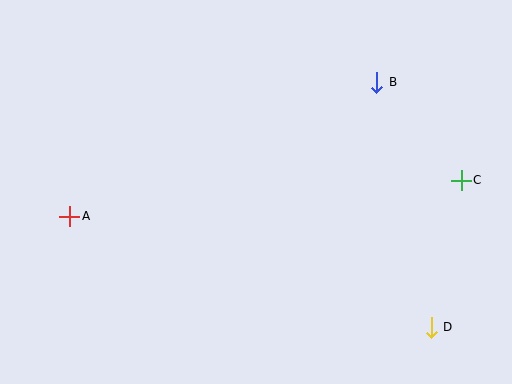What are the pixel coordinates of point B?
Point B is at (377, 82).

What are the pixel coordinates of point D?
Point D is at (431, 327).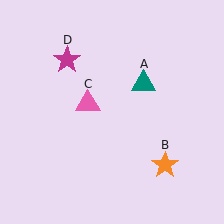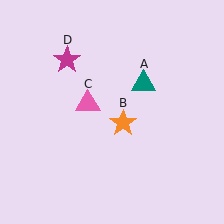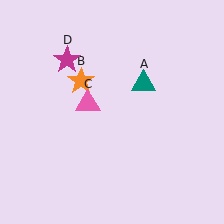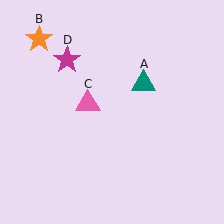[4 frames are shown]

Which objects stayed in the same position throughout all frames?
Teal triangle (object A) and pink triangle (object C) and magenta star (object D) remained stationary.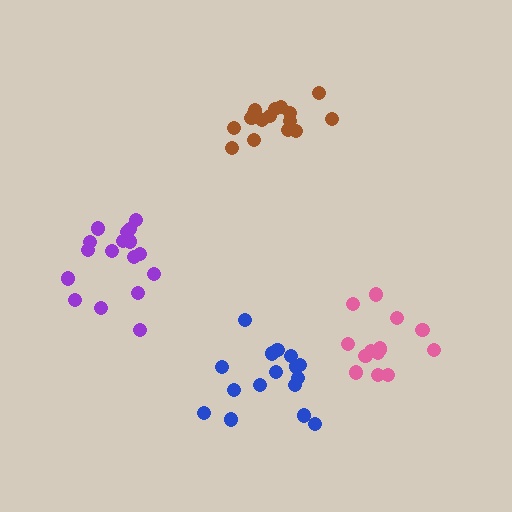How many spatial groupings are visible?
There are 4 spatial groupings.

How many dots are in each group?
Group 1: 14 dots, Group 2: 16 dots, Group 3: 17 dots, Group 4: 16 dots (63 total).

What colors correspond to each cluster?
The clusters are colored: pink, blue, purple, brown.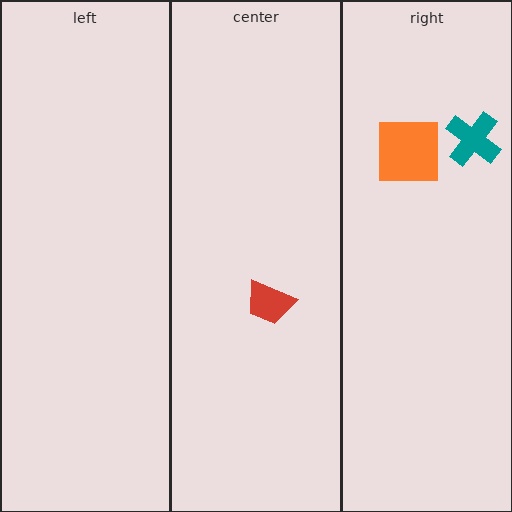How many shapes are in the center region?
1.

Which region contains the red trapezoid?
The center region.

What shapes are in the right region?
The orange square, the teal cross.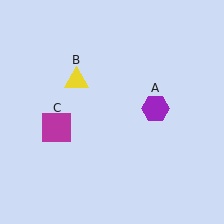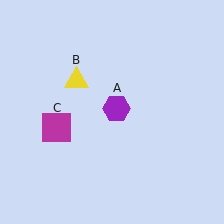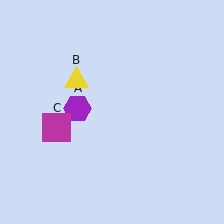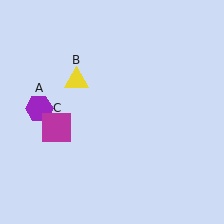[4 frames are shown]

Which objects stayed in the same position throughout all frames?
Yellow triangle (object B) and magenta square (object C) remained stationary.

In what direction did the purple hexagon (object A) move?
The purple hexagon (object A) moved left.